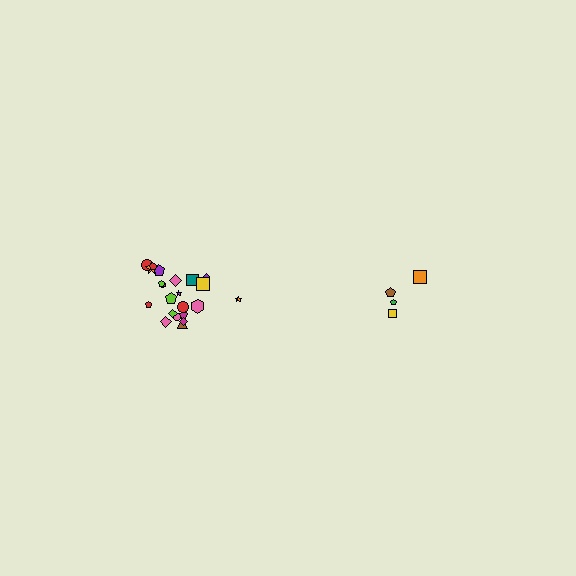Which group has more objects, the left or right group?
The left group.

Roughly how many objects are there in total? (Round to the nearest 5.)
Roughly 25 objects in total.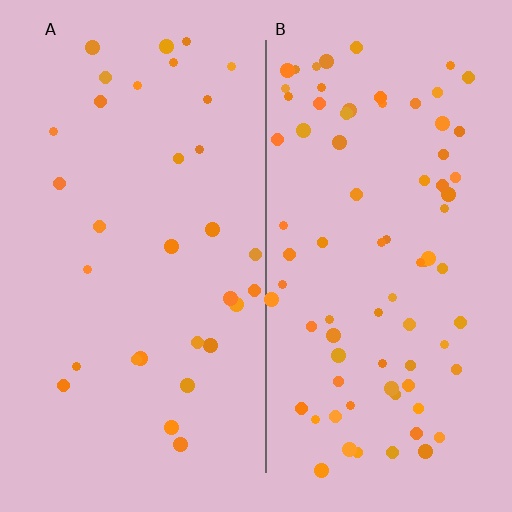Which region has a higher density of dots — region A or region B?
B (the right).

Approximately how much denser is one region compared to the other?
Approximately 2.5× — region B over region A.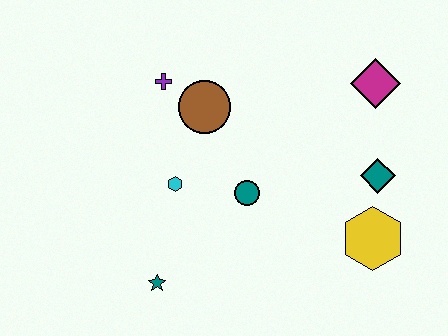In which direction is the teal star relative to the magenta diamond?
The teal star is to the left of the magenta diamond.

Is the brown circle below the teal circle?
No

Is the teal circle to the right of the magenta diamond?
No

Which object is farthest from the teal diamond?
The teal star is farthest from the teal diamond.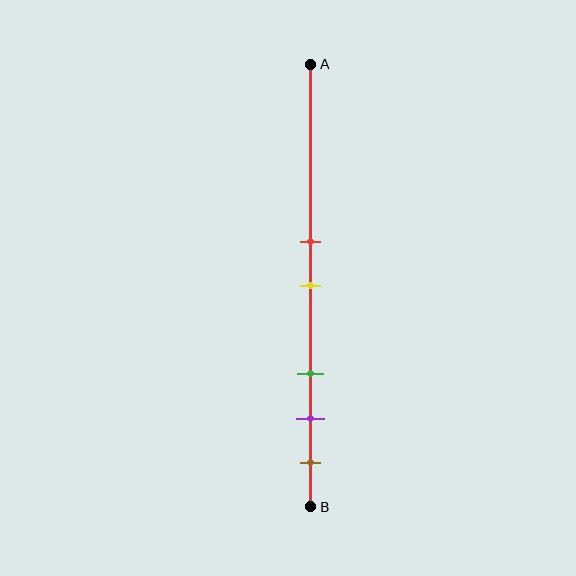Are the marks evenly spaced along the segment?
No, the marks are not evenly spaced.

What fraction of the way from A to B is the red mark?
The red mark is approximately 40% (0.4) of the way from A to B.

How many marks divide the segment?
There are 5 marks dividing the segment.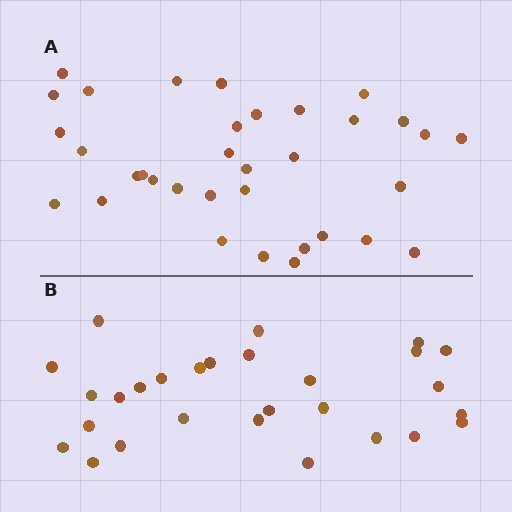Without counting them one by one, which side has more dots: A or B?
Region A (the top region) has more dots.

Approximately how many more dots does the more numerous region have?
Region A has about 6 more dots than region B.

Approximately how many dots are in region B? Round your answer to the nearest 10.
About 30 dots. (The exact count is 28, which rounds to 30.)